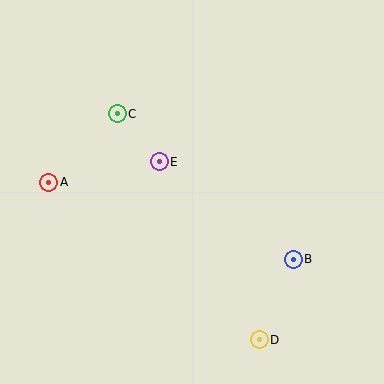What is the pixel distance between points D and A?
The distance between D and A is 263 pixels.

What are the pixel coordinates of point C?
Point C is at (117, 114).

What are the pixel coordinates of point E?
Point E is at (159, 162).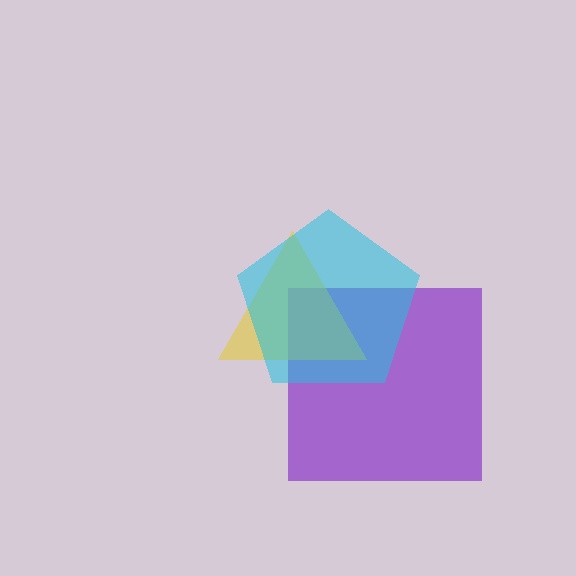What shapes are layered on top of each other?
The layered shapes are: a purple square, a yellow triangle, a cyan pentagon.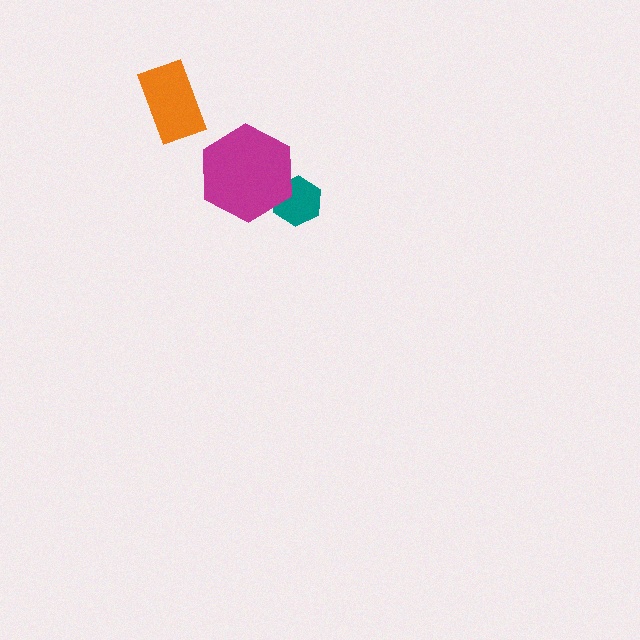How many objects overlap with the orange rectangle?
0 objects overlap with the orange rectangle.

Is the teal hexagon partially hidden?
Yes, it is partially covered by another shape.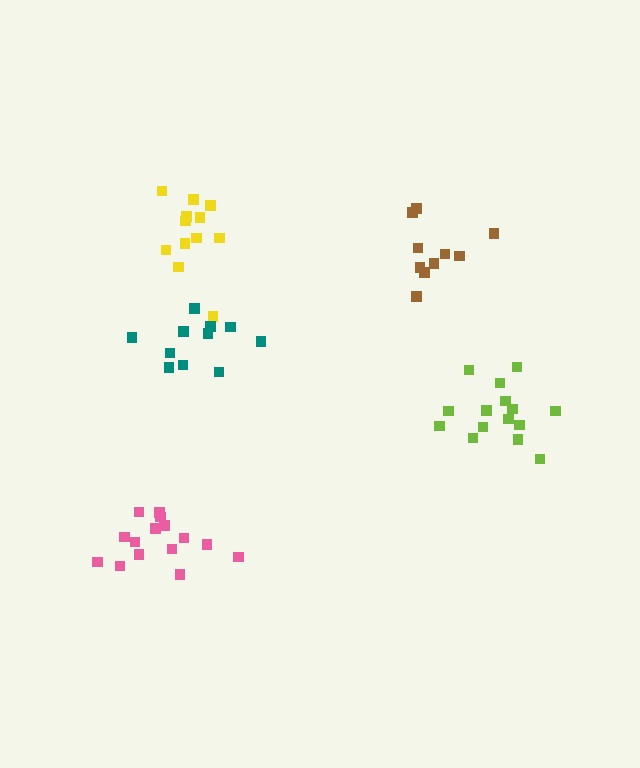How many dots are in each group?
Group 1: 10 dots, Group 2: 15 dots, Group 3: 12 dots, Group 4: 11 dots, Group 5: 15 dots (63 total).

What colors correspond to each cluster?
The clusters are colored: brown, pink, yellow, teal, lime.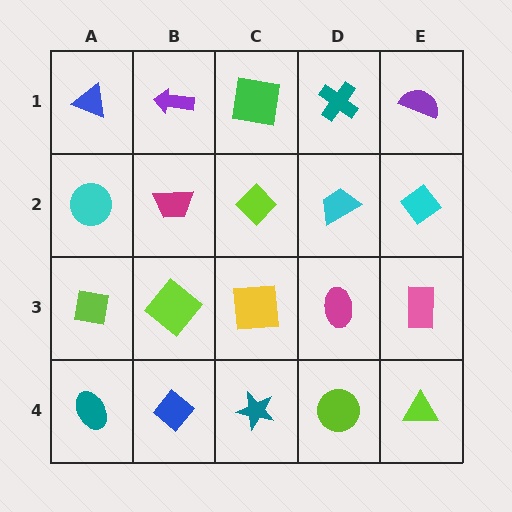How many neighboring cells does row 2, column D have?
4.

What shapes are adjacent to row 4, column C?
A yellow square (row 3, column C), a blue diamond (row 4, column B), a lime circle (row 4, column D).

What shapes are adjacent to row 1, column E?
A cyan diamond (row 2, column E), a teal cross (row 1, column D).